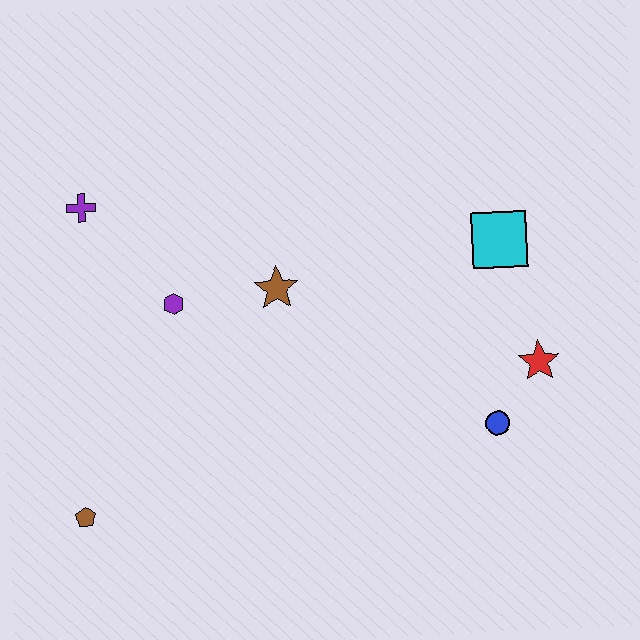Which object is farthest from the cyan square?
The brown pentagon is farthest from the cyan square.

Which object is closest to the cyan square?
The red star is closest to the cyan square.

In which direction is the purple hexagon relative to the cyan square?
The purple hexagon is to the left of the cyan square.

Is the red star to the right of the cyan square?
Yes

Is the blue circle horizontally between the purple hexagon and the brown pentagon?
No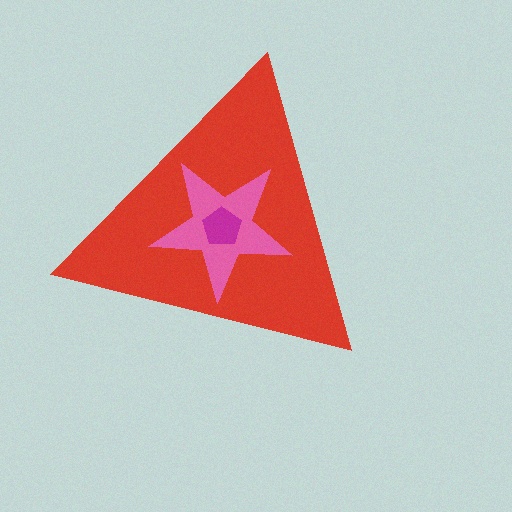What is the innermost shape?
The magenta pentagon.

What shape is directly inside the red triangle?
The pink star.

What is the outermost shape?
The red triangle.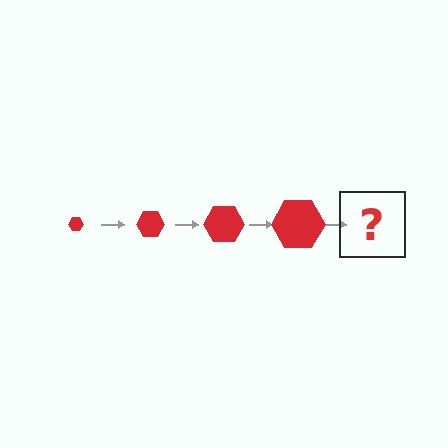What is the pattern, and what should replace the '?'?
The pattern is that the hexagon gets progressively larger each step. The '?' should be a red hexagon, larger than the previous one.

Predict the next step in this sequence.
The next step is a red hexagon, larger than the previous one.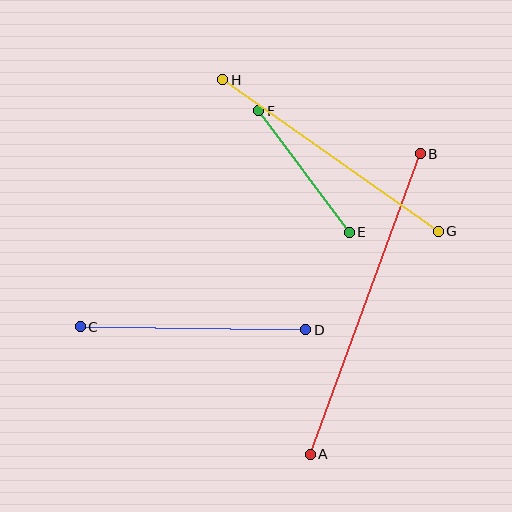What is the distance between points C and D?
The distance is approximately 226 pixels.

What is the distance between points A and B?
The distance is approximately 320 pixels.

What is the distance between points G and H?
The distance is approximately 263 pixels.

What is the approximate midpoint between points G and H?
The midpoint is at approximately (330, 156) pixels.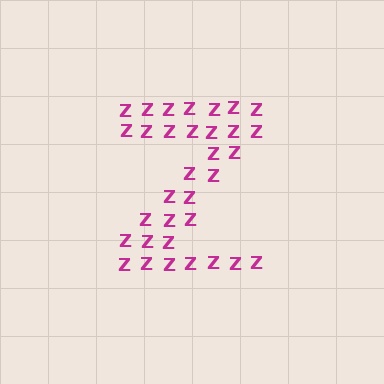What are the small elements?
The small elements are letter Z's.